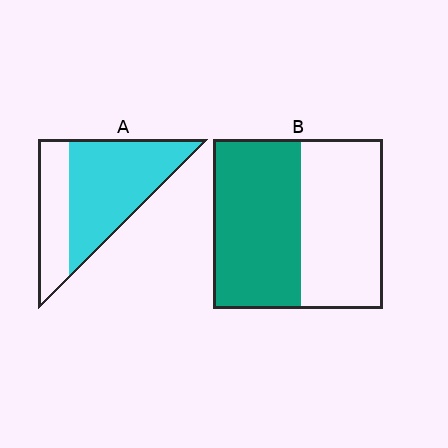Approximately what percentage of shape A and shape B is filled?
A is approximately 65% and B is approximately 50%.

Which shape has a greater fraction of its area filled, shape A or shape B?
Shape A.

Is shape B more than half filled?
Roughly half.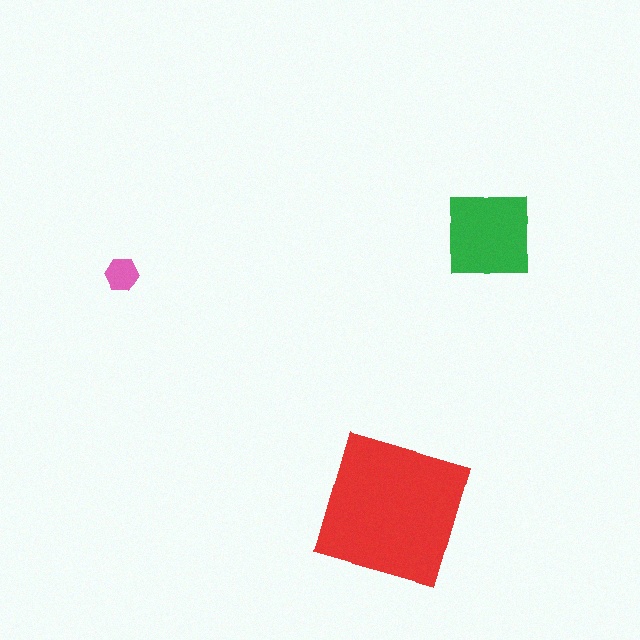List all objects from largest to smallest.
The red square, the green square, the pink hexagon.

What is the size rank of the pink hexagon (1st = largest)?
3rd.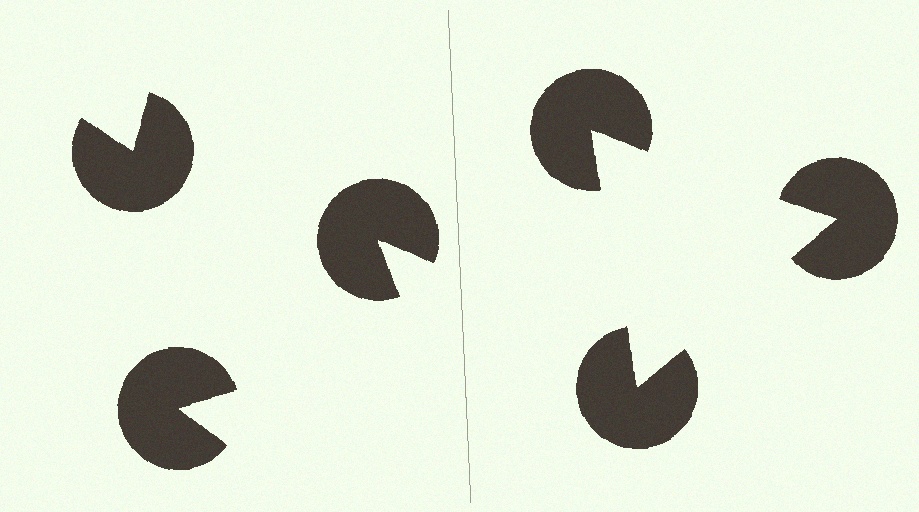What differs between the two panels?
The pac-man discs are positioned identically on both sides; only the wedge orientations differ. On the right they align to a triangle; on the left they are misaligned.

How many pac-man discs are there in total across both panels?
6 — 3 on each side.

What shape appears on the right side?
An illusory triangle.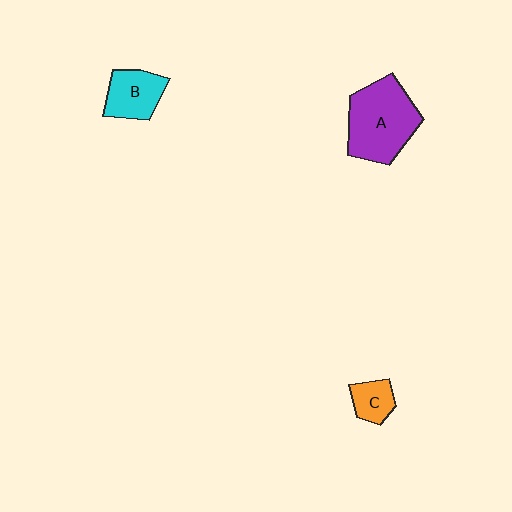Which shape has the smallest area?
Shape C (orange).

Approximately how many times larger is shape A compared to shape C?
Approximately 3.0 times.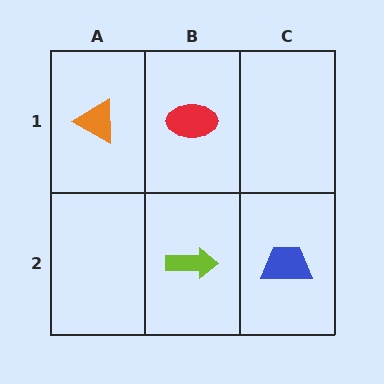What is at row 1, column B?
A red ellipse.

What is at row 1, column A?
An orange triangle.